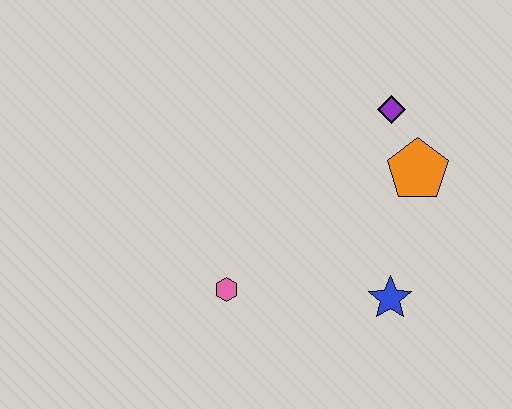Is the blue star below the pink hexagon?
Yes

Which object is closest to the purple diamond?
The orange pentagon is closest to the purple diamond.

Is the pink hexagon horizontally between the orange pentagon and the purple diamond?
No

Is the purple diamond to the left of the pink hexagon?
No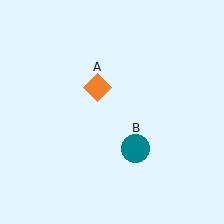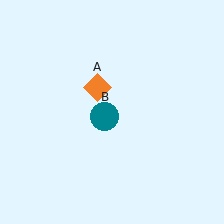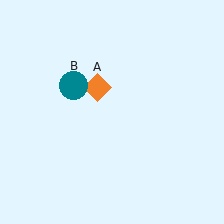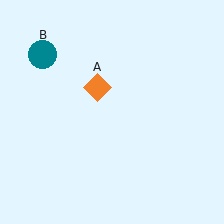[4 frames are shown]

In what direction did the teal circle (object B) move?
The teal circle (object B) moved up and to the left.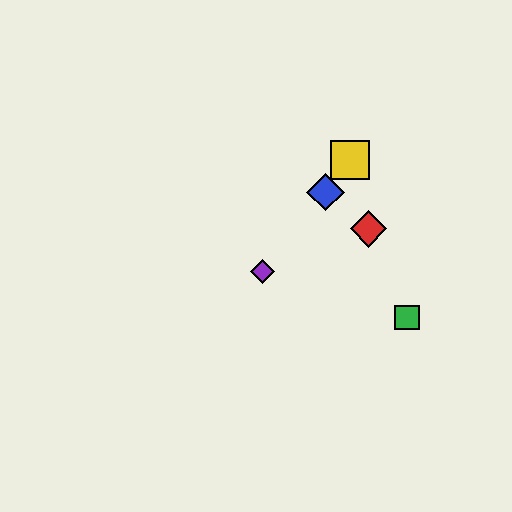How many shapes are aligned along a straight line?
3 shapes (the blue diamond, the yellow square, the purple diamond) are aligned along a straight line.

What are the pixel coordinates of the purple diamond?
The purple diamond is at (263, 271).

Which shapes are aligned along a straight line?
The blue diamond, the yellow square, the purple diamond are aligned along a straight line.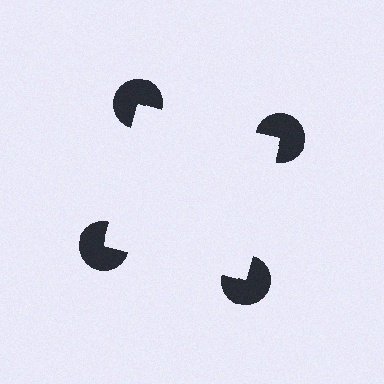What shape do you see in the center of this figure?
An illusory square — its edges are inferred from the aligned wedge cuts in the pac-man discs, not physically drawn.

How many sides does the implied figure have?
4 sides.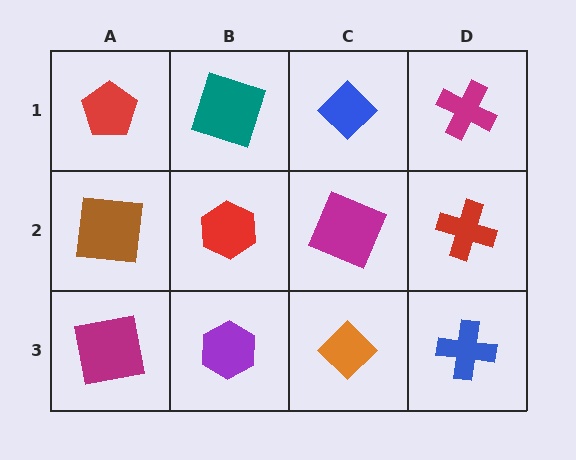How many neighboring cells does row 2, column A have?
3.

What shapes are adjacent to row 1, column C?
A magenta square (row 2, column C), a teal square (row 1, column B), a magenta cross (row 1, column D).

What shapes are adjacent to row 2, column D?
A magenta cross (row 1, column D), a blue cross (row 3, column D), a magenta square (row 2, column C).